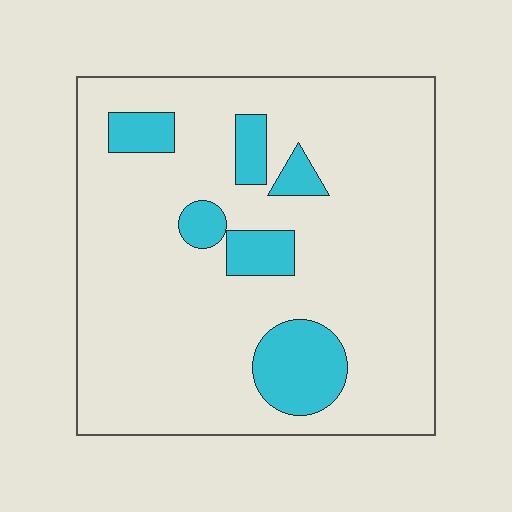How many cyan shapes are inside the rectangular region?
6.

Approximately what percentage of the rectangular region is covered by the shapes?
Approximately 15%.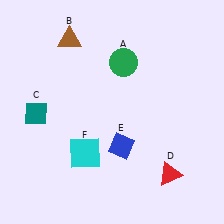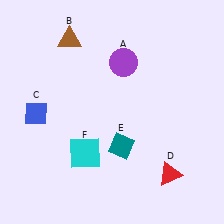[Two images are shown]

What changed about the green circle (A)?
In Image 1, A is green. In Image 2, it changed to purple.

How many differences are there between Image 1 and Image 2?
There are 3 differences between the two images.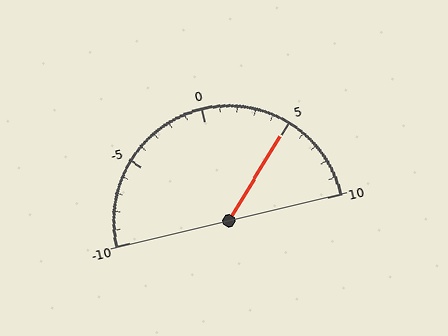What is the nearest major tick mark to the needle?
The nearest major tick mark is 5.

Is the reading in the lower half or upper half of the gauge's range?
The reading is in the upper half of the range (-10 to 10).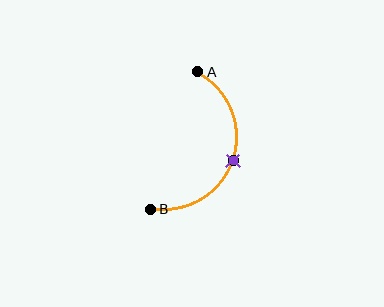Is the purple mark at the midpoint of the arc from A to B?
Yes. The purple mark lies on the arc at equal arc-length from both A and B — it is the arc midpoint.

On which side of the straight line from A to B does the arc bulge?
The arc bulges to the right of the straight line connecting A and B.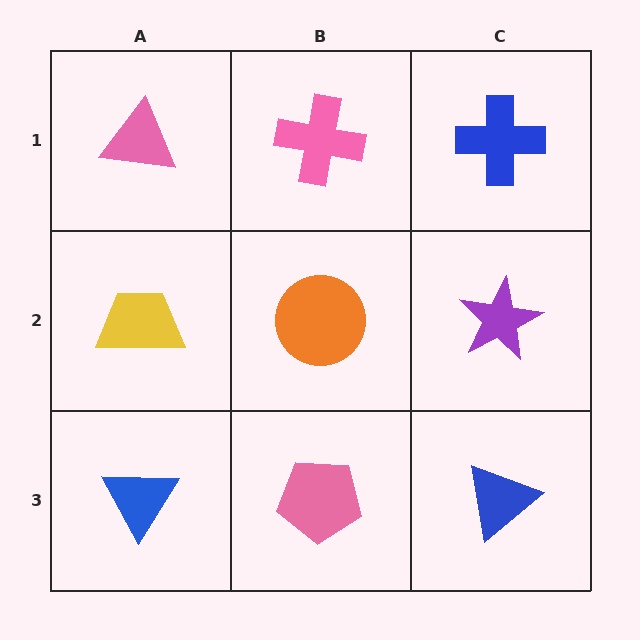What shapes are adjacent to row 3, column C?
A purple star (row 2, column C), a pink pentagon (row 3, column B).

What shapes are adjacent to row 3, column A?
A yellow trapezoid (row 2, column A), a pink pentagon (row 3, column B).